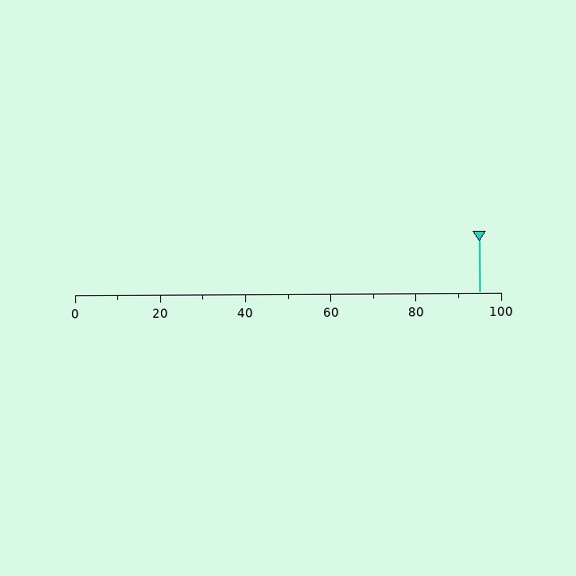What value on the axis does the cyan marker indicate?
The marker indicates approximately 95.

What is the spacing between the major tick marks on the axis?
The major ticks are spaced 20 apart.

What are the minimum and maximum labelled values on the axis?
The axis runs from 0 to 100.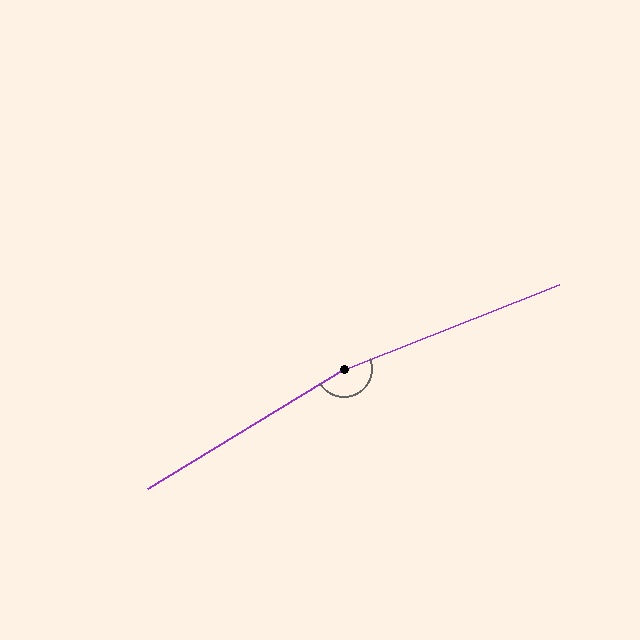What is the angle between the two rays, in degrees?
Approximately 170 degrees.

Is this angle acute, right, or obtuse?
It is obtuse.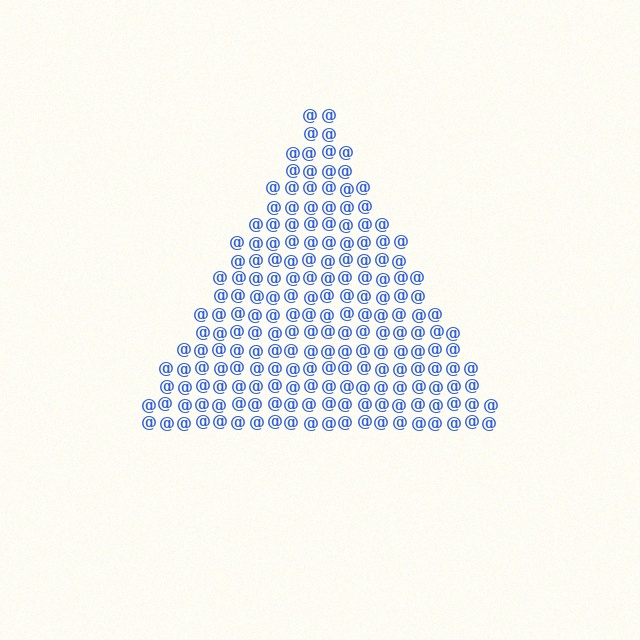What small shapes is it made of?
It is made of small at signs.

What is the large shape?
The large shape is a triangle.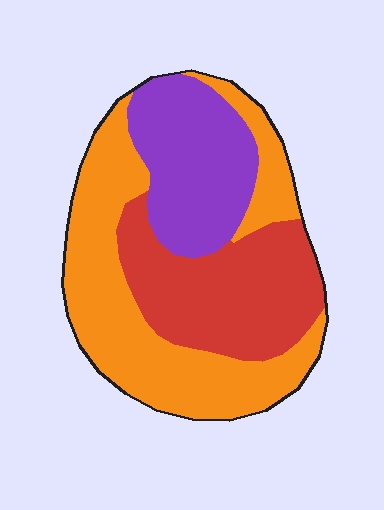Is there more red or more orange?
Orange.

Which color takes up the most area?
Orange, at roughly 45%.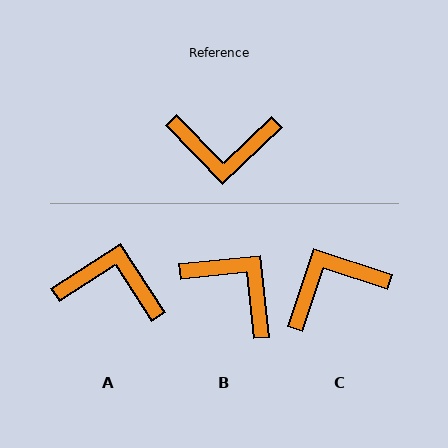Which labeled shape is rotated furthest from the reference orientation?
A, about 169 degrees away.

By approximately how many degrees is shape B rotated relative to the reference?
Approximately 142 degrees counter-clockwise.